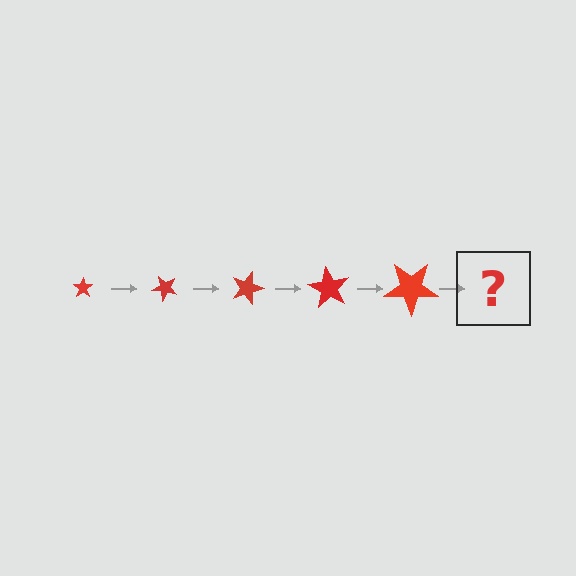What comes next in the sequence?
The next element should be a star, larger than the previous one and rotated 225 degrees from the start.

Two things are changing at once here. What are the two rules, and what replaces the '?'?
The two rules are that the star grows larger each step and it rotates 45 degrees each step. The '?' should be a star, larger than the previous one and rotated 225 degrees from the start.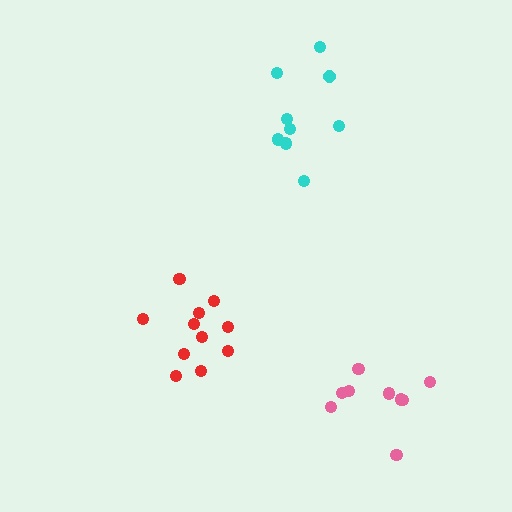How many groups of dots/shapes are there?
There are 3 groups.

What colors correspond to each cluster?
The clusters are colored: pink, cyan, red.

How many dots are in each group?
Group 1: 9 dots, Group 2: 9 dots, Group 3: 11 dots (29 total).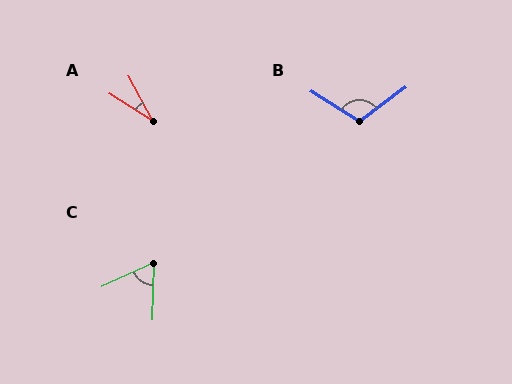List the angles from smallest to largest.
A (29°), C (65°), B (111°).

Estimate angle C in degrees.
Approximately 65 degrees.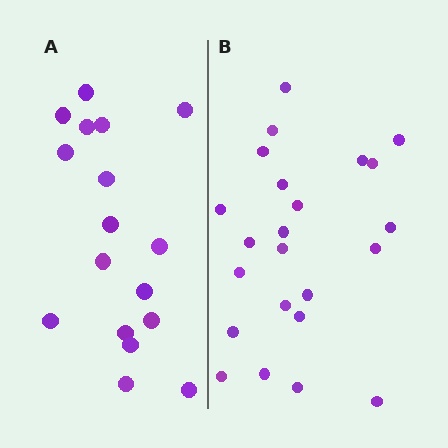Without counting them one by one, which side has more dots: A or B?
Region B (the right region) has more dots.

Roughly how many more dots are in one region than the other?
Region B has about 6 more dots than region A.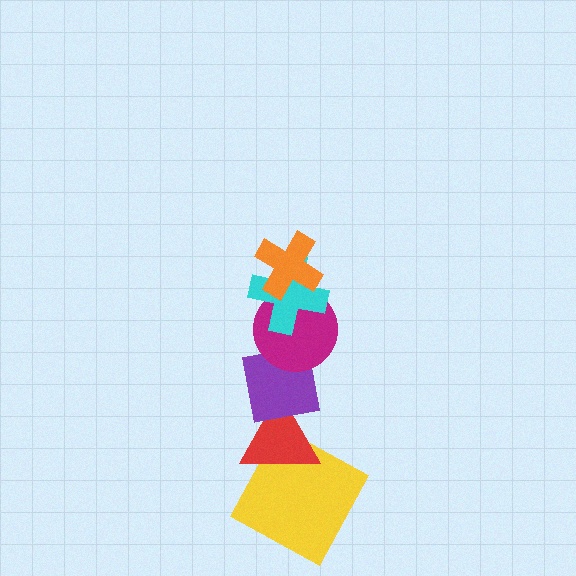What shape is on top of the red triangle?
The purple square is on top of the red triangle.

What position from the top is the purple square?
The purple square is 4th from the top.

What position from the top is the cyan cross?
The cyan cross is 2nd from the top.